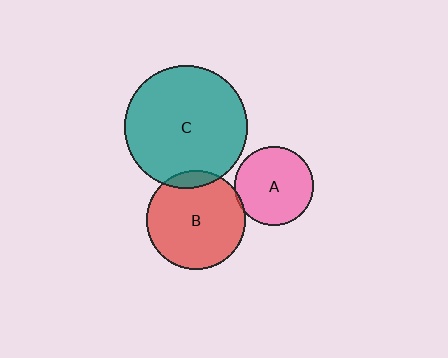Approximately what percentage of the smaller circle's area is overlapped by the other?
Approximately 5%.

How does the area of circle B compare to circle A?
Approximately 1.5 times.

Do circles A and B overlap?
Yes.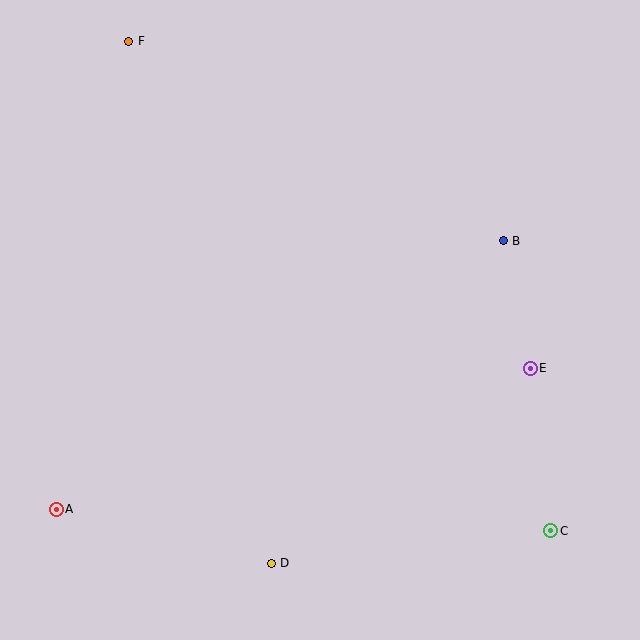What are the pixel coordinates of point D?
Point D is at (271, 563).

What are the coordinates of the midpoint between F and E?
The midpoint between F and E is at (330, 205).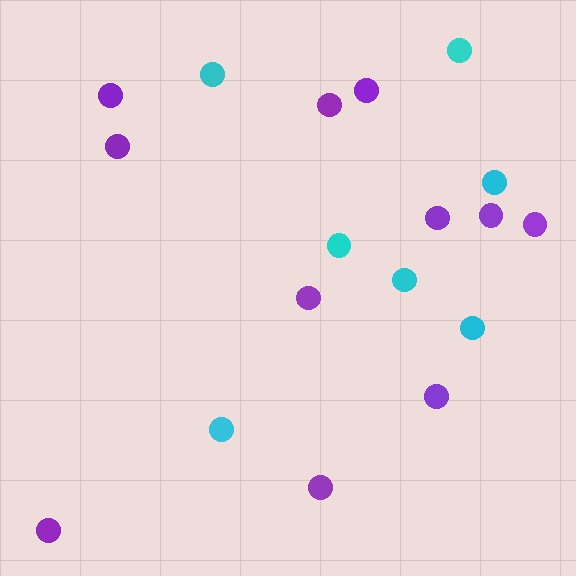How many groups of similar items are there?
There are 2 groups: one group of cyan circles (7) and one group of purple circles (11).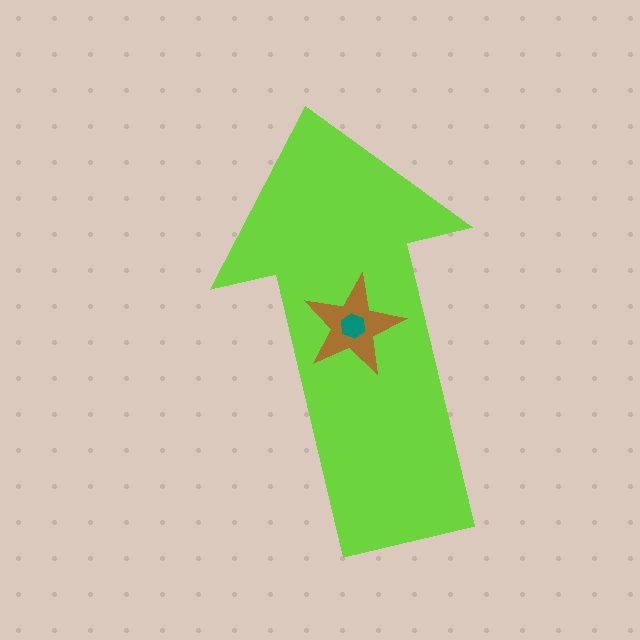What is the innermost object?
The teal hexagon.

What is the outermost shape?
The lime arrow.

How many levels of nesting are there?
3.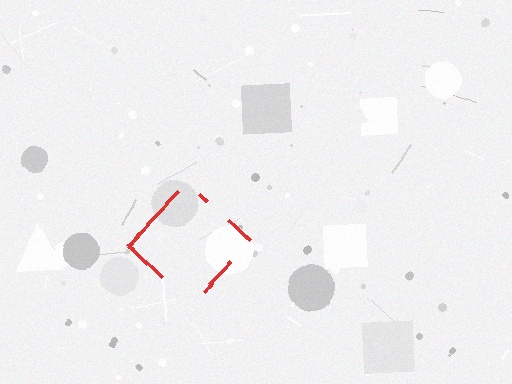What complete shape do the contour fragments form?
The contour fragments form a diamond.